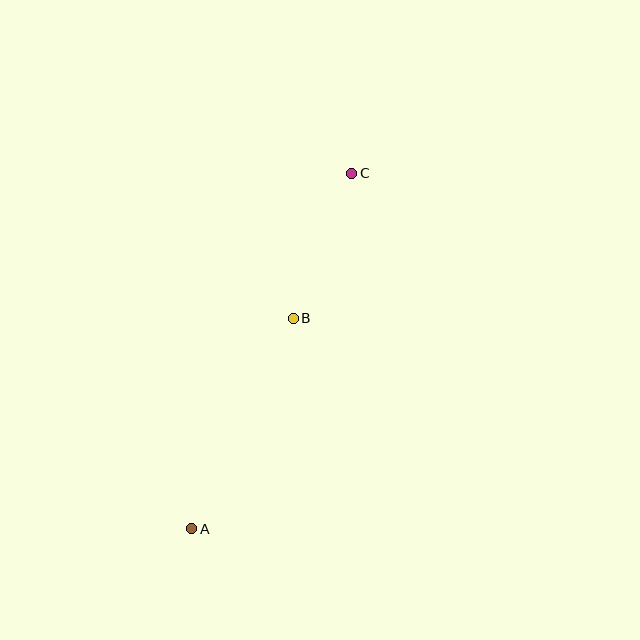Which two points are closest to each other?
Points B and C are closest to each other.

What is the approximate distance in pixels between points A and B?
The distance between A and B is approximately 234 pixels.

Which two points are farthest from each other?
Points A and C are farthest from each other.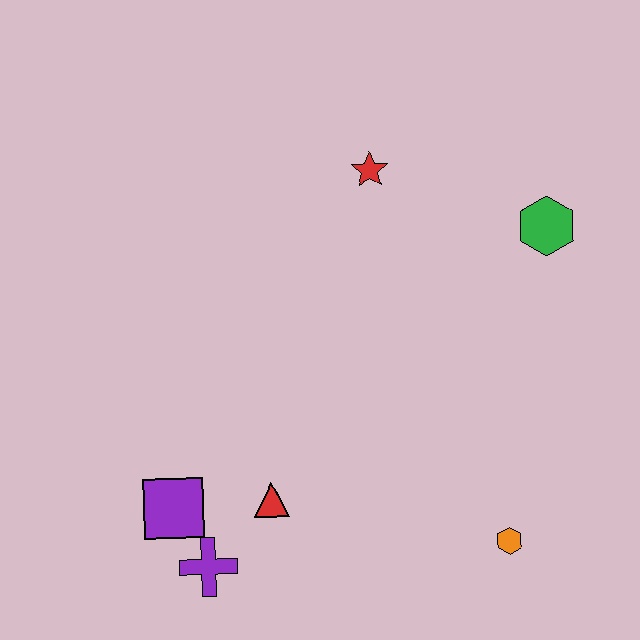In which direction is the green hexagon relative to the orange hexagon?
The green hexagon is above the orange hexagon.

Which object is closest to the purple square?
The purple cross is closest to the purple square.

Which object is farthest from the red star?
The purple cross is farthest from the red star.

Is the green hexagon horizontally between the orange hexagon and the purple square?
No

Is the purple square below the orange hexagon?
No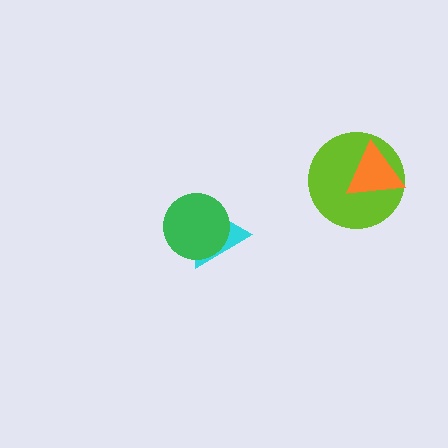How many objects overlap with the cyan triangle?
1 object overlaps with the cyan triangle.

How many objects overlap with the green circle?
1 object overlaps with the green circle.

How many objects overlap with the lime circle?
1 object overlaps with the lime circle.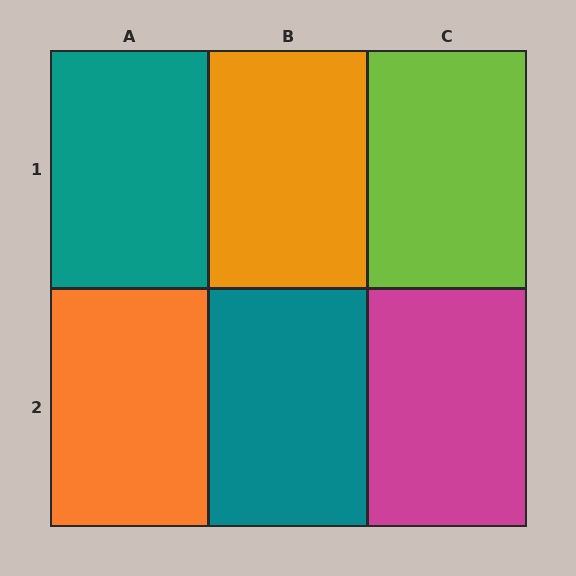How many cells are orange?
2 cells are orange.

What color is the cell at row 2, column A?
Orange.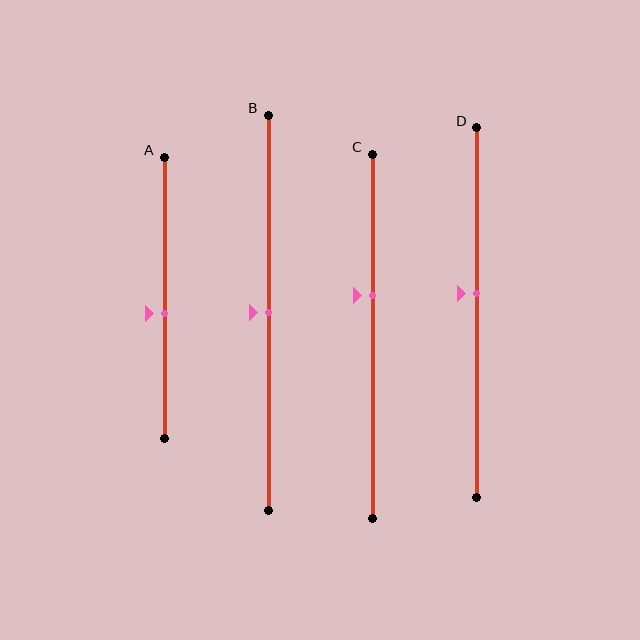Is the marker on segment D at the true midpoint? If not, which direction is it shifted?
No, the marker on segment D is shifted upward by about 5% of the segment length.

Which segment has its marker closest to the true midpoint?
Segment B has its marker closest to the true midpoint.